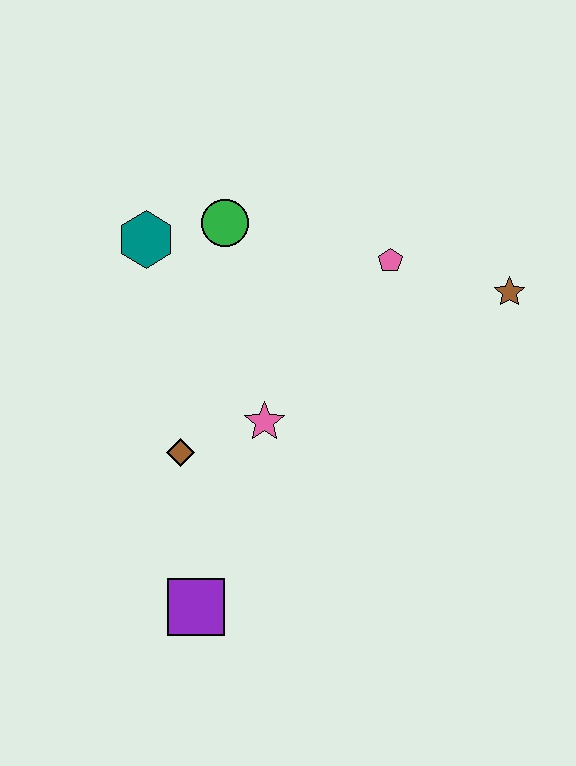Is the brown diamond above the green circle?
No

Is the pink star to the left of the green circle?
No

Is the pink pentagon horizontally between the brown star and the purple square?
Yes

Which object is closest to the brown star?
The pink pentagon is closest to the brown star.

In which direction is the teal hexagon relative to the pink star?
The teal hexagon is above the pink star.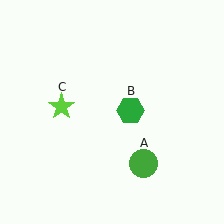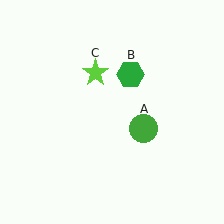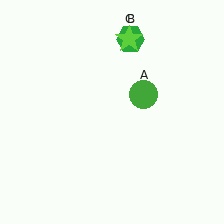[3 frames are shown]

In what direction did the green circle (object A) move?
The green circle (object A) moved up.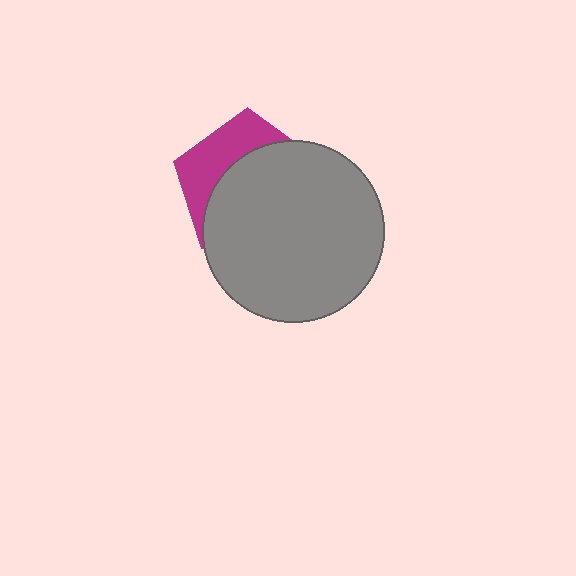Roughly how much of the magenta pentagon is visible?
A small part of it is visible (roughly 34%).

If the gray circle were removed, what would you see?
You would see the complete magenta pentagon.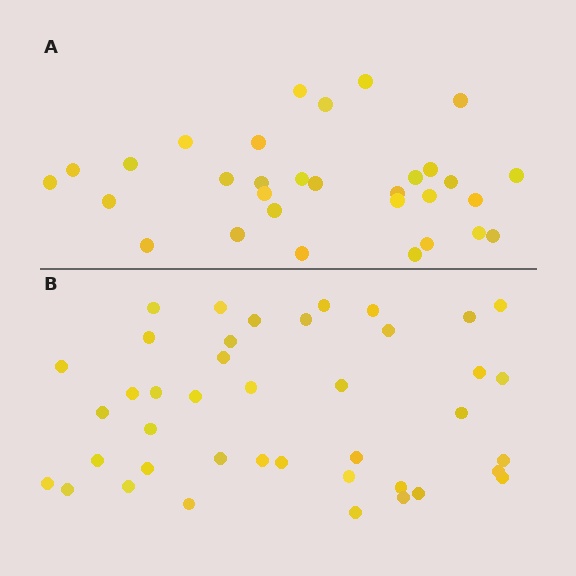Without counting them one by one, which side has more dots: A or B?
Region B (the bottom region) has more dots.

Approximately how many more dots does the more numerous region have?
Region B has roughly 10 or so more dots than region A.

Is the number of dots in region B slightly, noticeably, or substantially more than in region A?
Region B has noticeably more, but not dramatically so. The ratio is roughly 1.3 to 1.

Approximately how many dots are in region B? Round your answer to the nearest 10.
About 40 dots. (The exact count is 41, which rounds to 40.)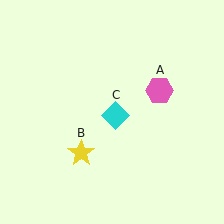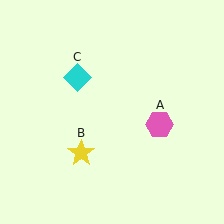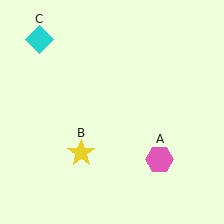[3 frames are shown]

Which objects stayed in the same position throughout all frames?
Yellow star (object B) remained stationary.